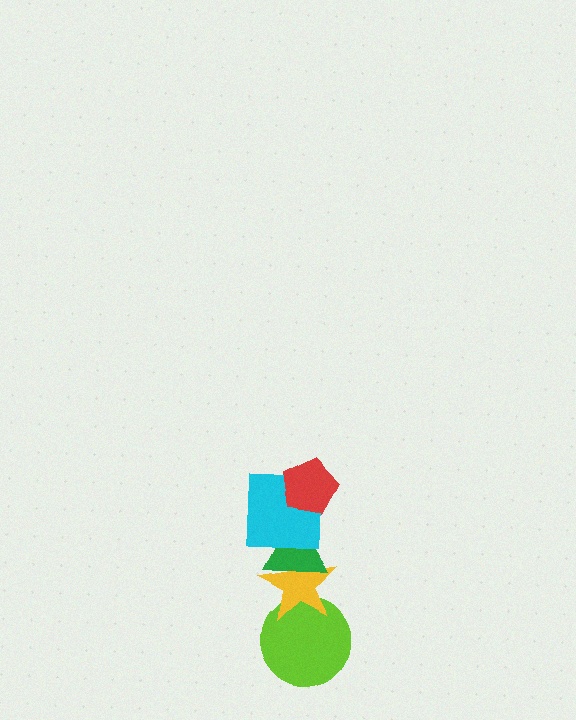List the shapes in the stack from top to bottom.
From top to bottom: the red pentagon, the cyan square, the green triangle, the yellow star, the lime circle.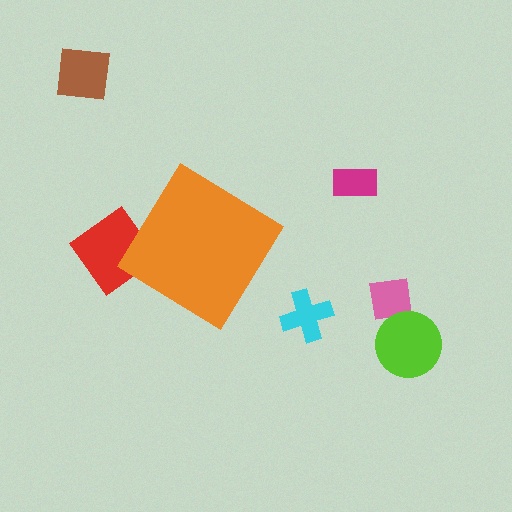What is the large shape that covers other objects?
An orange diamond.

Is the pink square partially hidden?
No, the pink square is fully visible.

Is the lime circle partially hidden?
No, the lime circle is fully visible.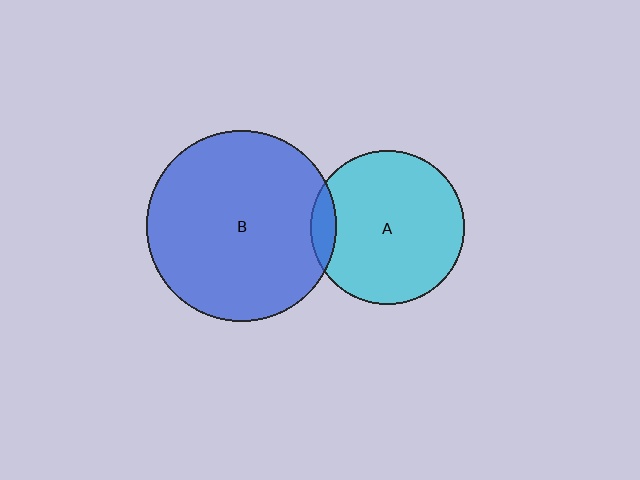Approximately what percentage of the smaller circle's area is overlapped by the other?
Approximately 10%.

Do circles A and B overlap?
Yes.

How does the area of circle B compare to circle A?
Approximately 1.5 times.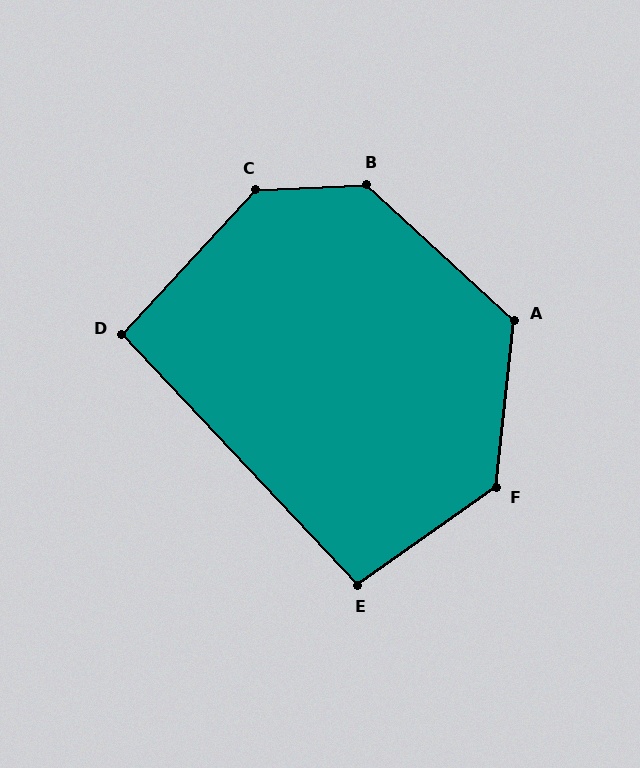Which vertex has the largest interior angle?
C, at approximately 135 degrees.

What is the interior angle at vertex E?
Approximately 98 degrees (obtuse).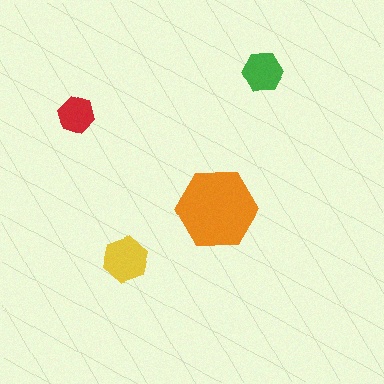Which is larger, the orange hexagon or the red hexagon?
The orange one.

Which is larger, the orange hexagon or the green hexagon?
The orange one.